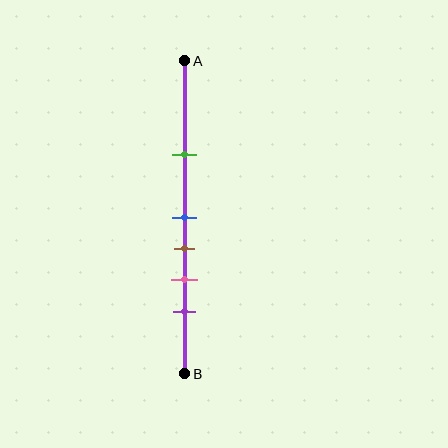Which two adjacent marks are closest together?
The blue and brown marks are the closest adjacent pair.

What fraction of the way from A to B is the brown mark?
The brown mark is approximately 60% (0.6) of the way from A to B.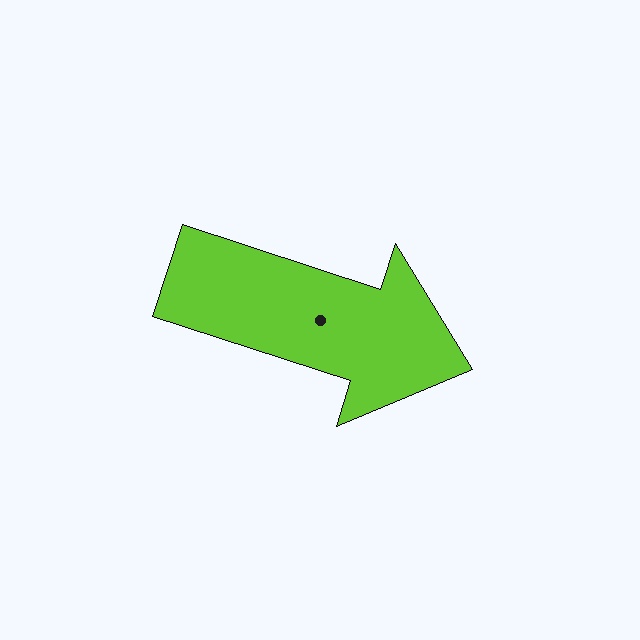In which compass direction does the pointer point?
East.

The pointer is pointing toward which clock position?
Roughly 4 o'clock.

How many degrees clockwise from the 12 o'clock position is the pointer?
Approximately 108 degrees.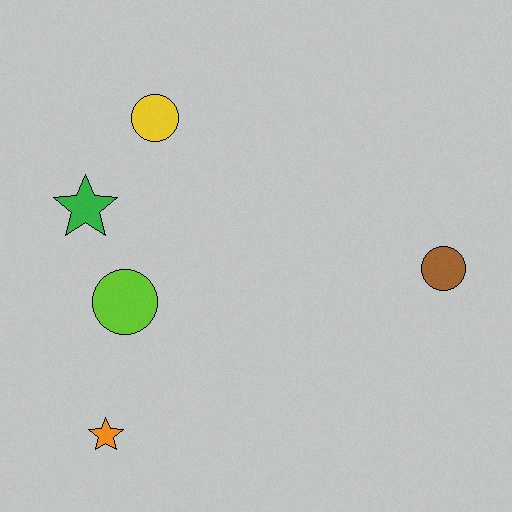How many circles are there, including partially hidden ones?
There are 3 circles.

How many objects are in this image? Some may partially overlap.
There are 5 objects.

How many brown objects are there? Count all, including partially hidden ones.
There is 1 brown object.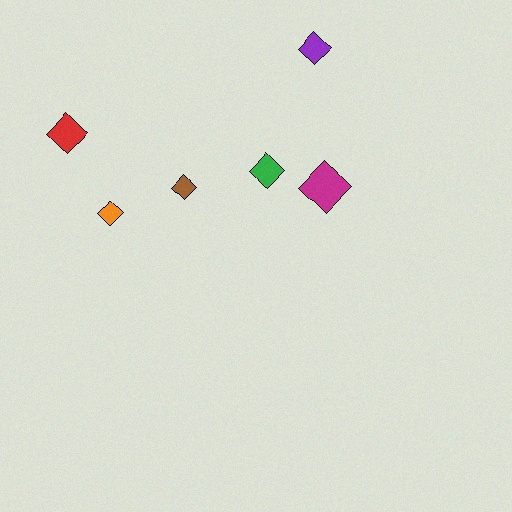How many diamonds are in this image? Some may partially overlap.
There are 6 diamonds.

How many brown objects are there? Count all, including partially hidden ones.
There is 1 brown object.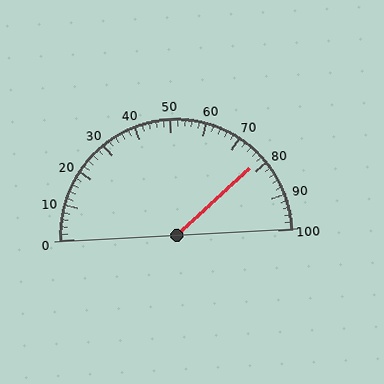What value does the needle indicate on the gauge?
The needle indicates approximately 78.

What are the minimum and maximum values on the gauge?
The gauge ranges from 0 to 100.